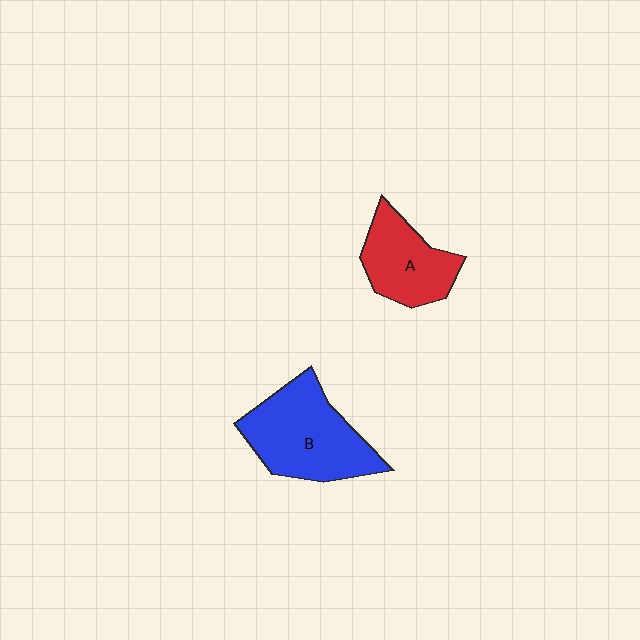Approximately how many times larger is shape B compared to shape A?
Approximately 1.5 times.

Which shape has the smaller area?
Shape A (red).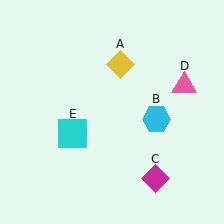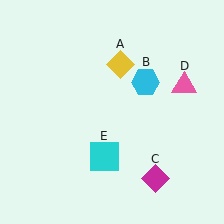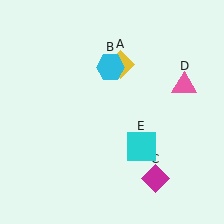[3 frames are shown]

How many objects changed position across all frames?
2 objects changed position: cyan hexagon (object B), cyan square (object E).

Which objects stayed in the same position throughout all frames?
Yellow diamond (object A) and magenta diamond (object C) and pink triangle (object D) remained stationary.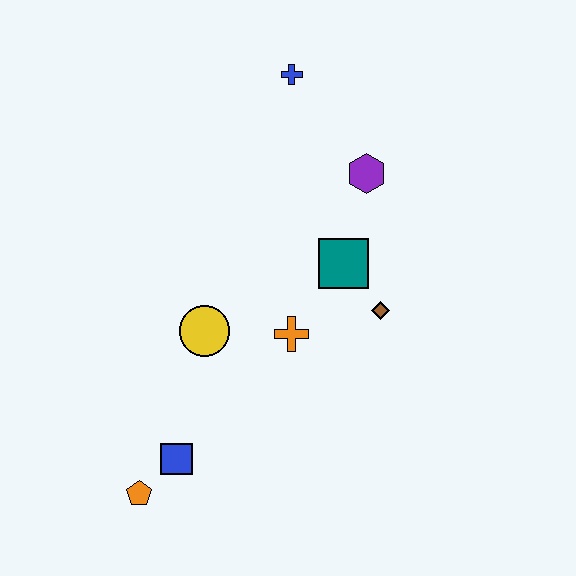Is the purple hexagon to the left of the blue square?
No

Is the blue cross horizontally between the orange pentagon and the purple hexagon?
Yes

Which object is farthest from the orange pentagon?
The blue cross is farthest from the orange pentagon.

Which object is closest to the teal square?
The brown diamond is closest to the teal square.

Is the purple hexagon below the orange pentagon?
No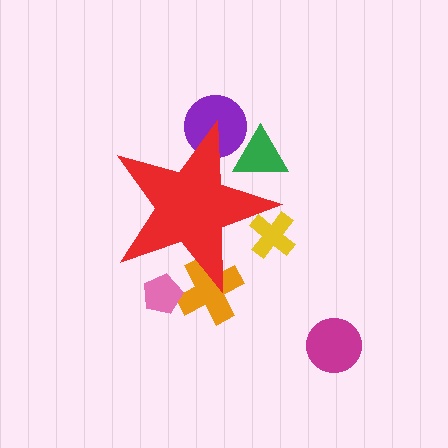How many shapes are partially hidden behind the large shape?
5 shapes are partially hidden.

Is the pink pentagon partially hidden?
Yes, the pink pentagon is partially hidden behind the red star.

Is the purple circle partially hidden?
Yes, the purple circle is partially hidden behind the red star.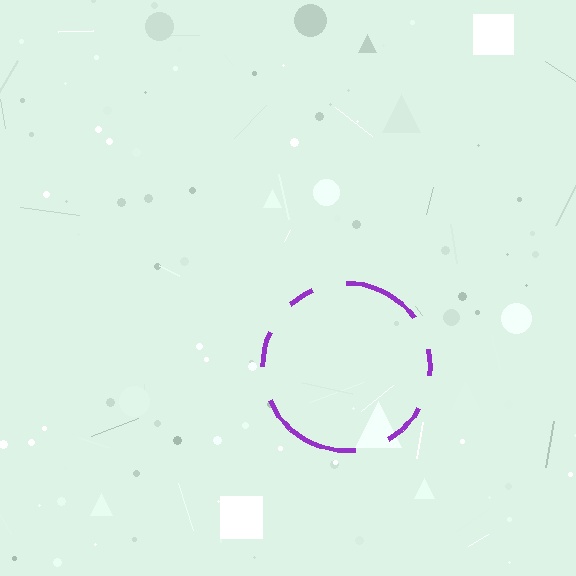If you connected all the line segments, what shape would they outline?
They would outline a circle.